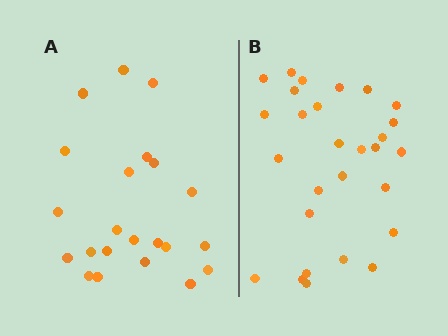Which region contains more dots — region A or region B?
Region B (the right region) has more dots.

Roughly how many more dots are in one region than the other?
Region B has about 6 more dots than region A.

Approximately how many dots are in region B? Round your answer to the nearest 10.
About 30 dots. (The exact count is 28, which rounds to 30.)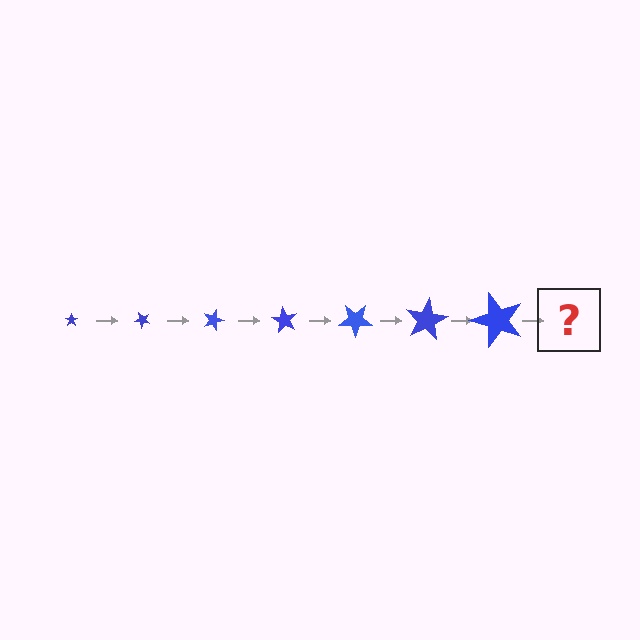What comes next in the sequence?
The next element should be a star, larger than the previous one and rotated 315 degrees from the start.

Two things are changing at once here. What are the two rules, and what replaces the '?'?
The two rules are that the star grows larger each step and it rotates 45 degrees each step. The '?' should be a star, larger than the previous one and rotated 315 degrees from the start.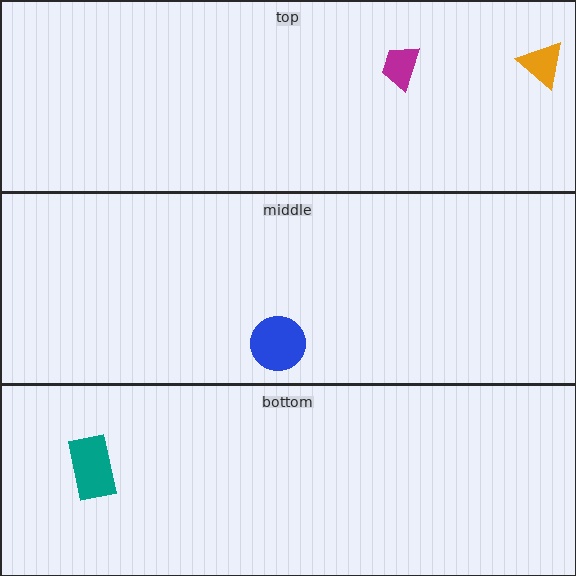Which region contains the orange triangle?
The top region.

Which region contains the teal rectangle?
The bottom region.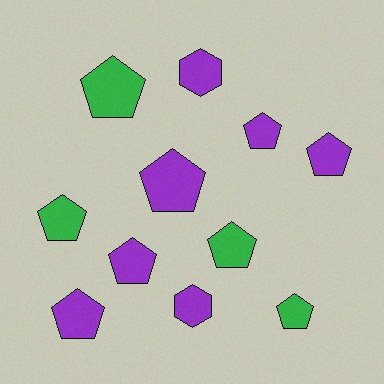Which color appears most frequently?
Purple, with 7 objects.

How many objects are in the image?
There are 11 objects.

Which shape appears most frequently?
Pentagon, with 9 objects.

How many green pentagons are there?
There are 4 green pentagons.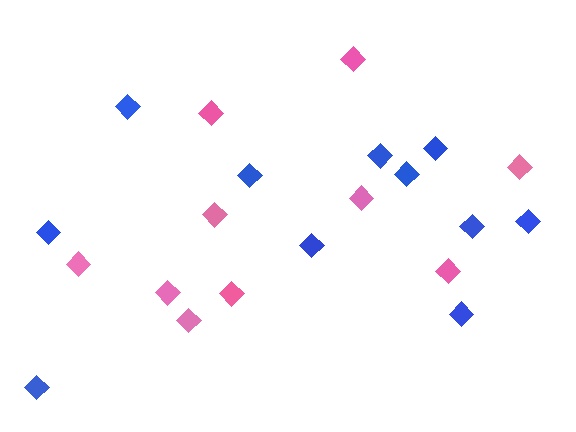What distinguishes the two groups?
There are 2 groups: one group of blue diamonds (11) and one group of pink diamonds (10).